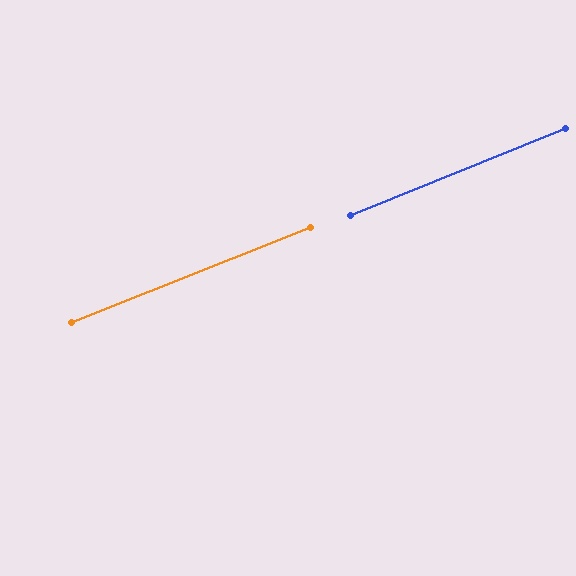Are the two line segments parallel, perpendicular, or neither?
Parallel — their directions differ by only 0.5°.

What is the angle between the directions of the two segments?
Approximately 0 degrees.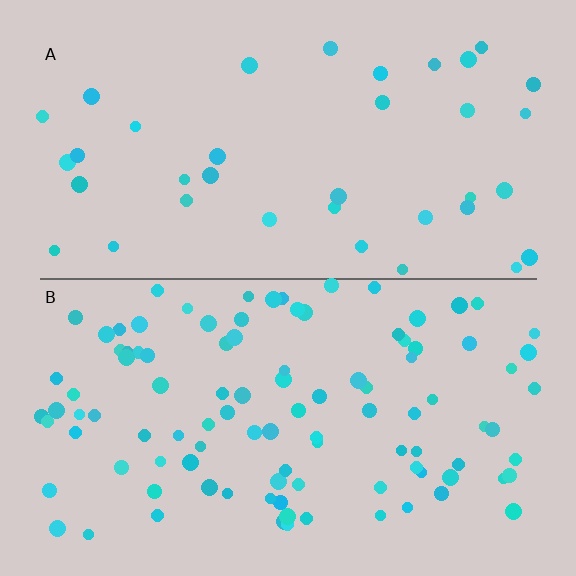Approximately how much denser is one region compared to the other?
Approximately 2.7× — region B over region A.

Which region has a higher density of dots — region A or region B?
B (the bottom).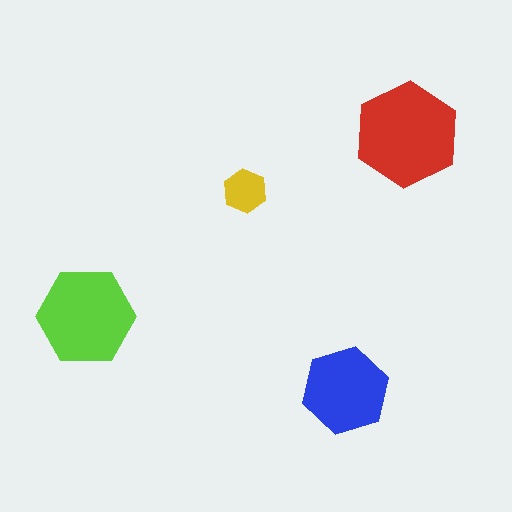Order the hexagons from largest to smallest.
the red one, the lime one, the blue one, the yellow one.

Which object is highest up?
The red hexagon is topmost.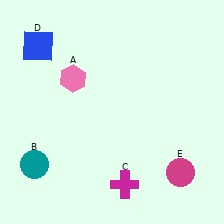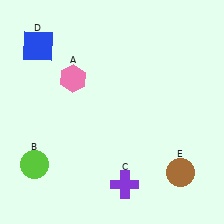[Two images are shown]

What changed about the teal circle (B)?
In Image 1, B is teal. In Image 2, it changed to lime.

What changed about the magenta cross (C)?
In Image 1, C is magenta. In Image 2, it changed to purple.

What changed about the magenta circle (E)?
In Image 1, E is magenta. In Image 2, it changed to brown.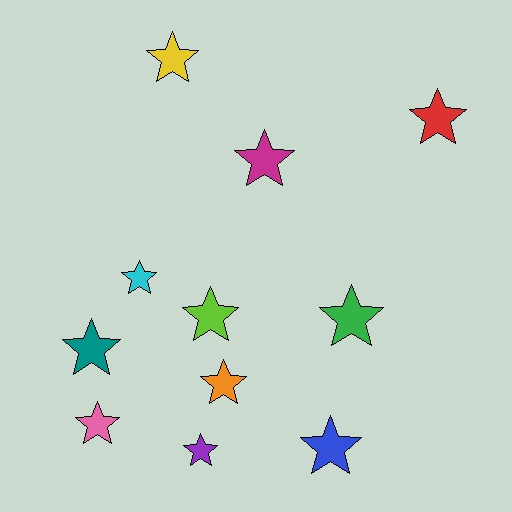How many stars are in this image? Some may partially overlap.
There are 11 stars.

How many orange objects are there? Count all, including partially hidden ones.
There is 1 orange object.